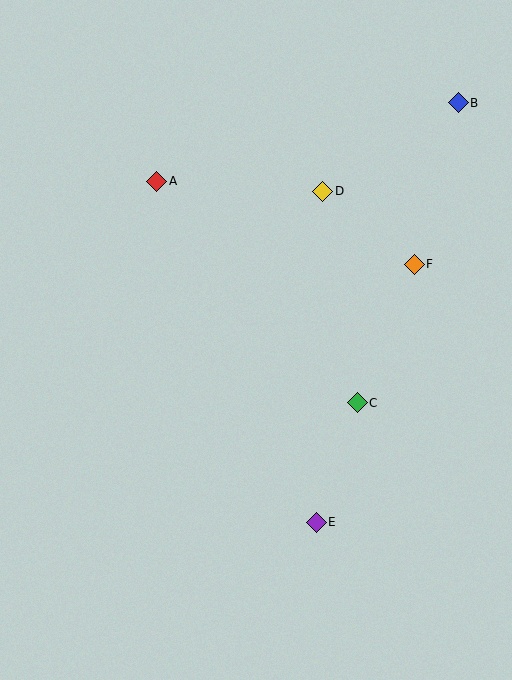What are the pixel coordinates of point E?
Point E is at (316, 522).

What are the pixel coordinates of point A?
Point A is at (157, 181).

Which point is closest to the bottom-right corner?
Point E is closest to the bottom-right corner.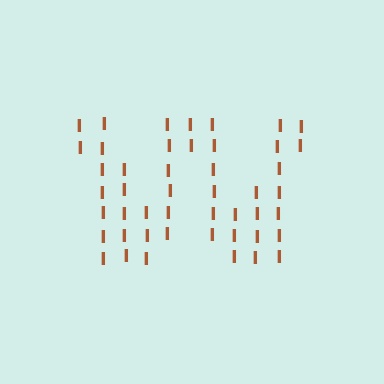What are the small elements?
The small elements are letter I's.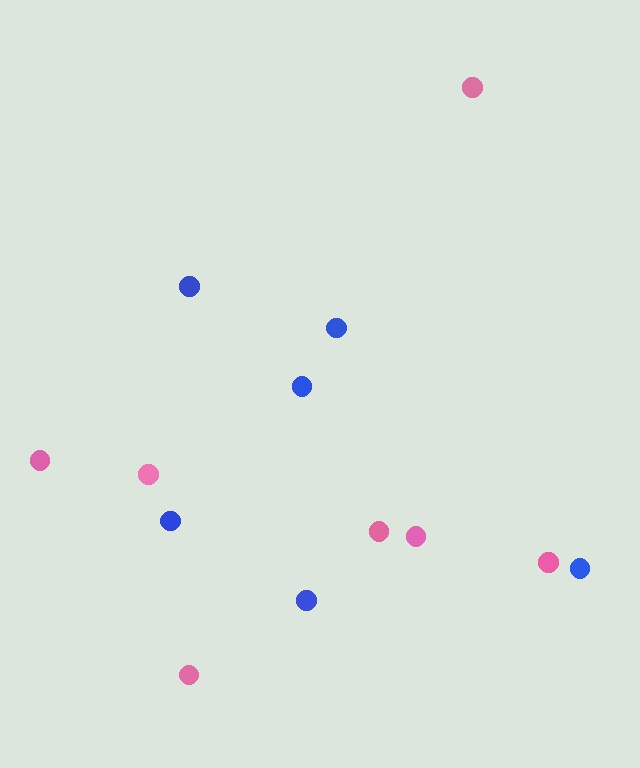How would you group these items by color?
There are 2 groups: one group of blue circles (6) and one group of pink circles (7).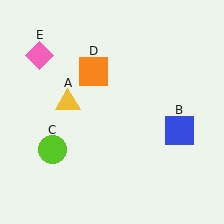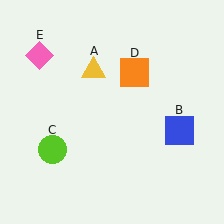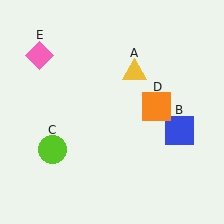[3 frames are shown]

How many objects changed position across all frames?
2 objects changed position: yellow triangle (object A), orange square (object D).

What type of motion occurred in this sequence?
The yellow triangle (object A), orange square (object D) rotated clockwise around the center of the scene.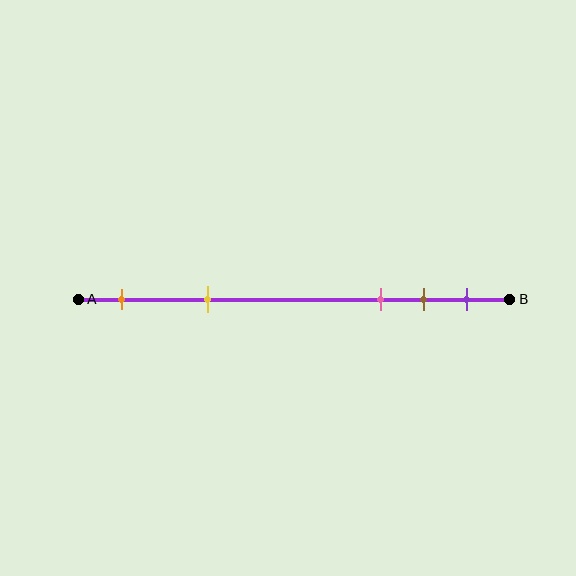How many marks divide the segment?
There are 5 marks dividing the segment.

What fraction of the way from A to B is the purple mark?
The purple mark is approximately 90% (0.9) of the way from A to B.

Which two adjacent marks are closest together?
The brown and purple marks are the closest adjacent pair.